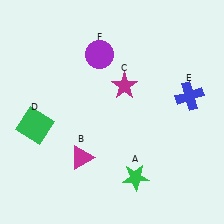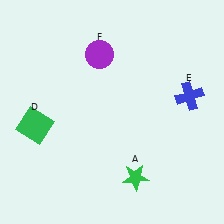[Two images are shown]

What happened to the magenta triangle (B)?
The magenta triangle (B) was removed in Image 2. It was in the bottom-left area of Image 1.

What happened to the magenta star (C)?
The magenta star (C) was removed in Image 2. It was in the top-right area of Image 1.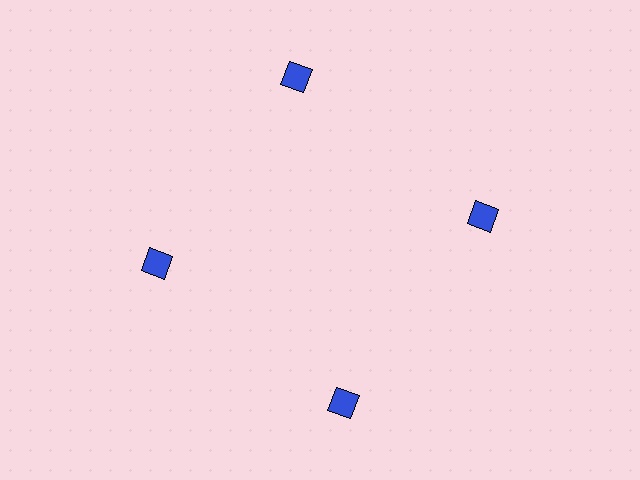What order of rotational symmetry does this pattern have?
This pattern has 4-fold rotational symmetry.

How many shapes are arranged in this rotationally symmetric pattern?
There are 4 shapes, arranged in 4 groups of 1.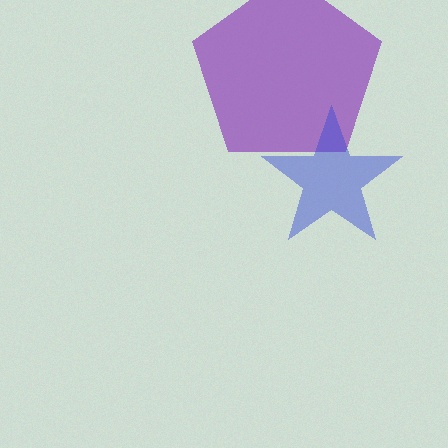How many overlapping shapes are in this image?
There are 2 overlapping shapes in the image.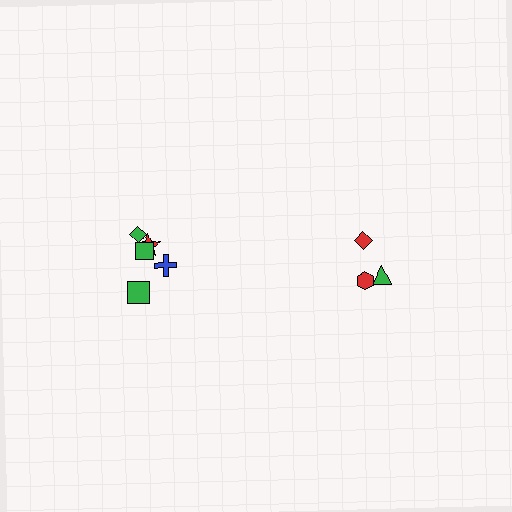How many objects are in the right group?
There are 3 objects.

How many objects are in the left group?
There are 5 objects.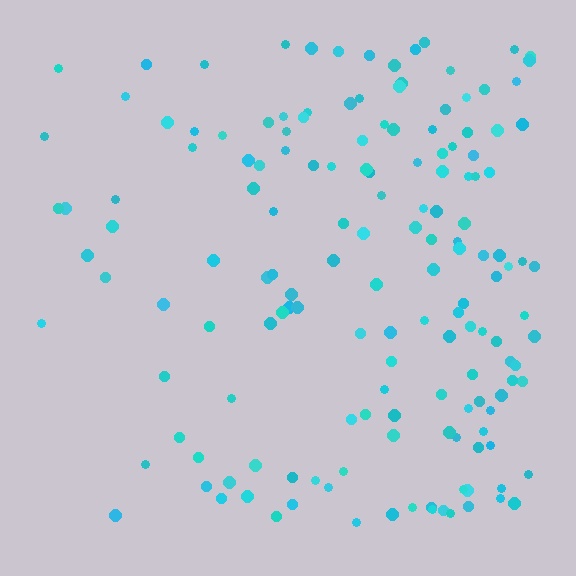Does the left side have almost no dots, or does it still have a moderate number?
Still a moderate number, just noticeably fewer than the right.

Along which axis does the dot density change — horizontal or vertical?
Horizontal.